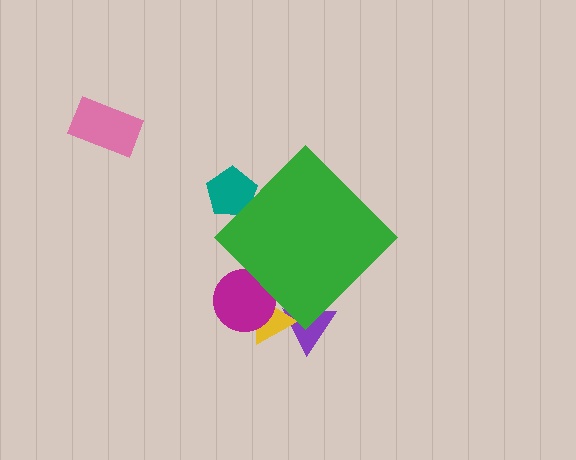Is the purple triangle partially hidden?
Yes, the purple triangle is partially hidden behind the green diamond.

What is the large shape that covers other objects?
A green diamond.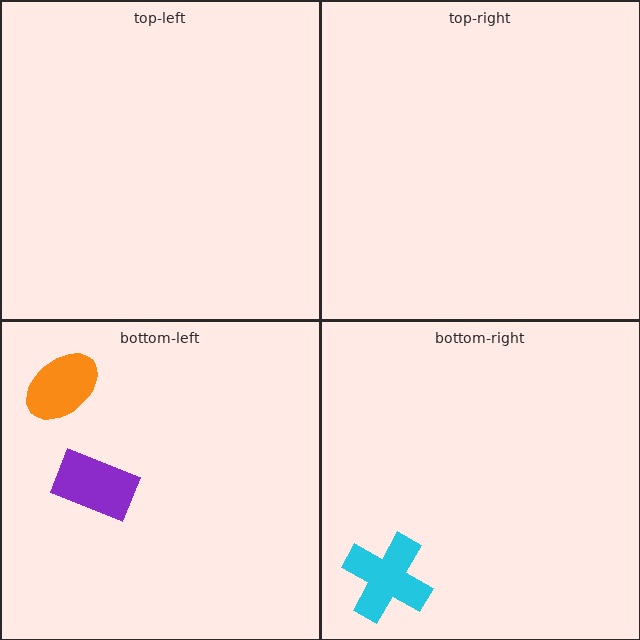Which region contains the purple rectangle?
The bottom-left region.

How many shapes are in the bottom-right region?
1.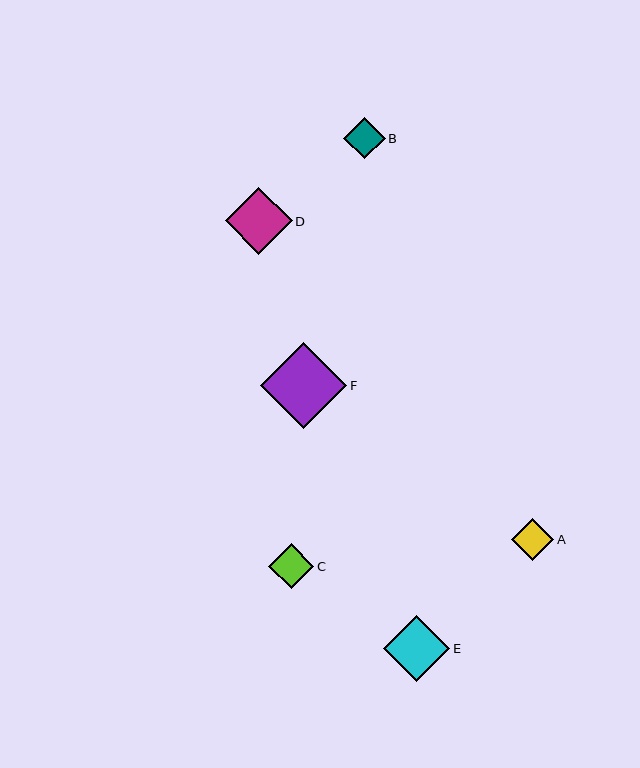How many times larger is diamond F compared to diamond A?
Diamond F is approximately 2.0 times the size of diamond A.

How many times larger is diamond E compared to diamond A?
Diamond E is approximately 1.6 times the size of diamond A.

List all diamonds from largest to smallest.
From largest to smallest: F, D, E, C, A, B.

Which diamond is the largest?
Diamond F is the largest with a size of approximately 86 pixels.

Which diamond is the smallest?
Diamond B is the smallest with a size of approximately 41 pixels.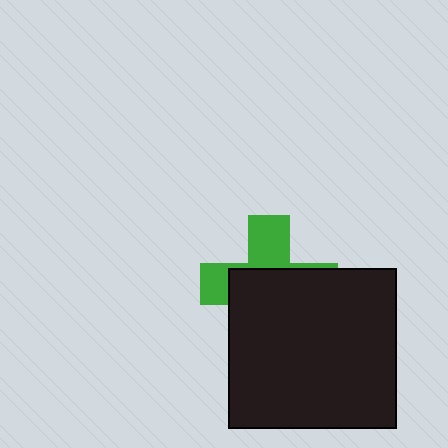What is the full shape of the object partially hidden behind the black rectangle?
The partially hidden object is a green cross.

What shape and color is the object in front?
The object in front is a black rectangle.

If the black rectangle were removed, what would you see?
You would see the complete green cross.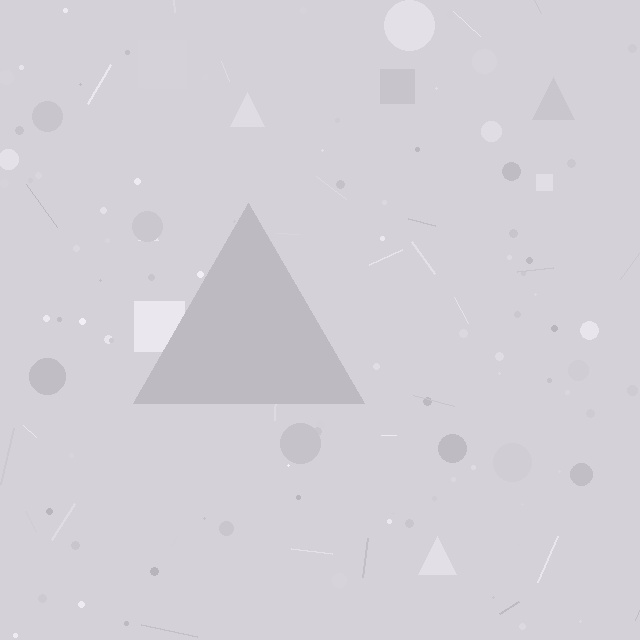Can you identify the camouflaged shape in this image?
The camouflaged shape is a triangle.